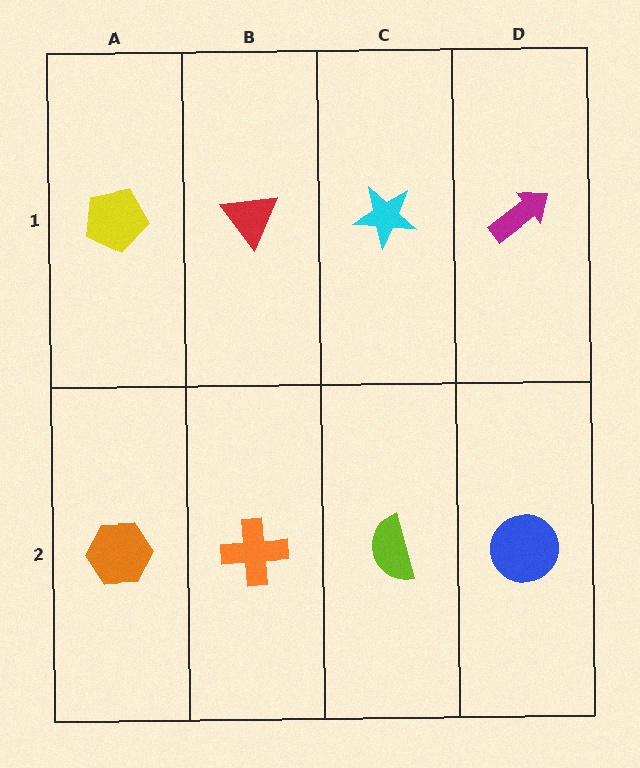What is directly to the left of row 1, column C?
A red triangle.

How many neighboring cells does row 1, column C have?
3.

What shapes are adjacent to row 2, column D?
A magenta arrow (row 1, column D), a lime semicircle (row 2, column C).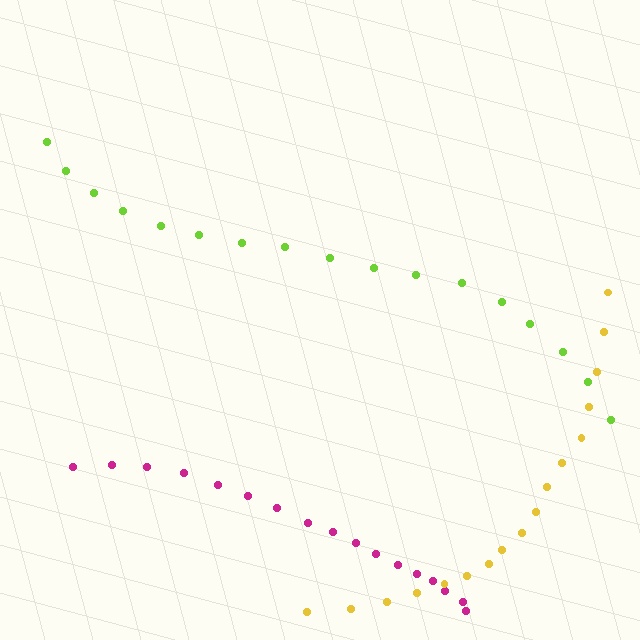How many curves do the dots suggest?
There are 3 distinct paths.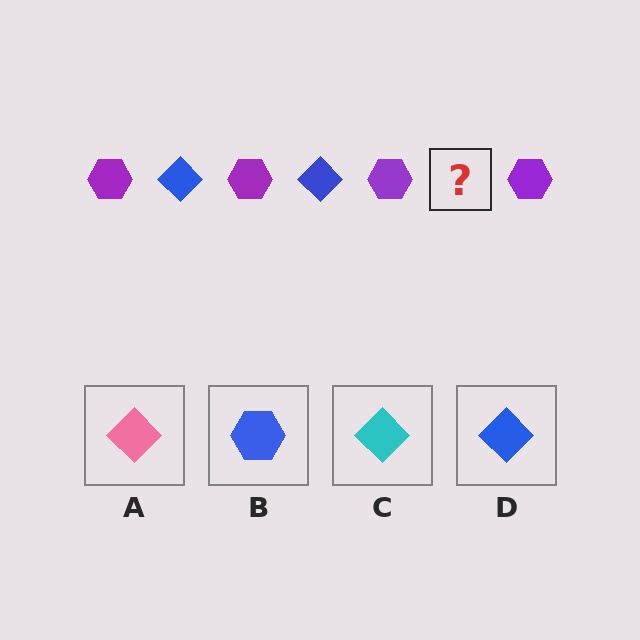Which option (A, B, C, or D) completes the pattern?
D.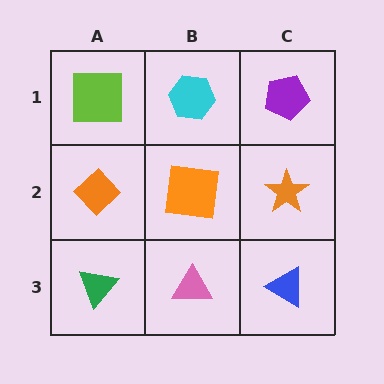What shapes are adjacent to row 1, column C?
An orange star (row 2, column C), a cyan hexagon (row 1, column B).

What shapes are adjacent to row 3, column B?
An orange square (row 2, column B), a green triangle (row 3, column A), a blue triangle (row 3, column C).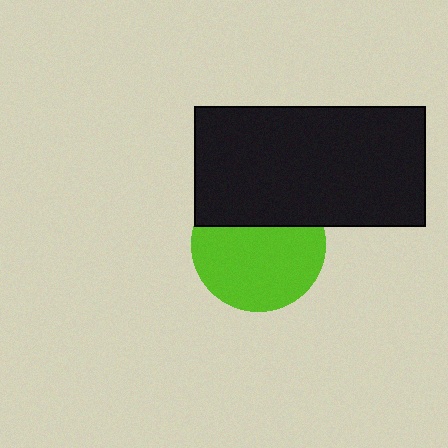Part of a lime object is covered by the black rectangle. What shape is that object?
It is a circle.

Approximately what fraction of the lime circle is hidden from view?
Roughly 34% of the lime circle is hidden behind the black rectangle.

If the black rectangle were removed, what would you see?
You would see the complete lime circle.